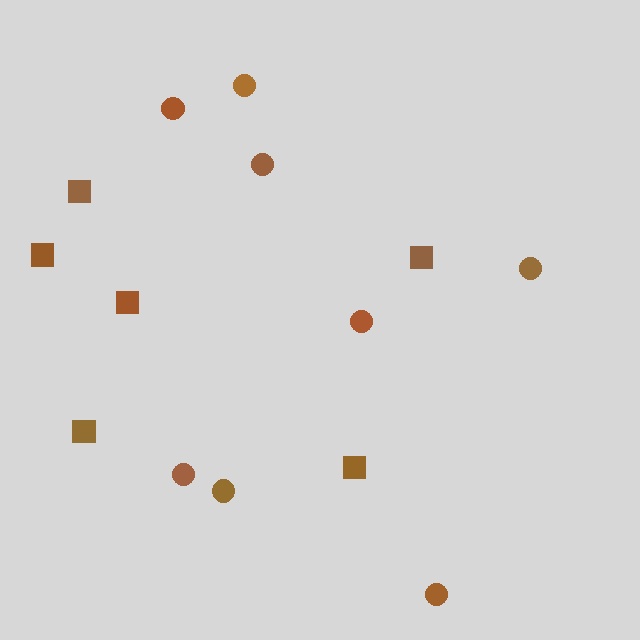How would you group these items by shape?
There are 2 groups: one group of circles (8) and one group of squares (6).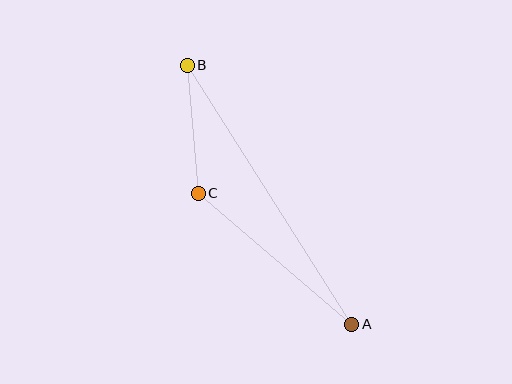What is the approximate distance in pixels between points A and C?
The distance between A and C is approximately 202 pixels.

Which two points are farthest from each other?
Points A and B are farthest from each other.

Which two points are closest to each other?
Points B and C are closest to each other.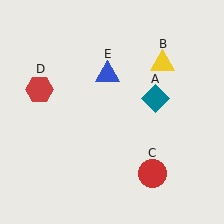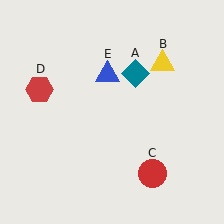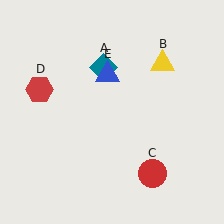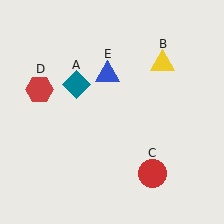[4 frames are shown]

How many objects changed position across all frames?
1 object changed position: teal diamond (object A).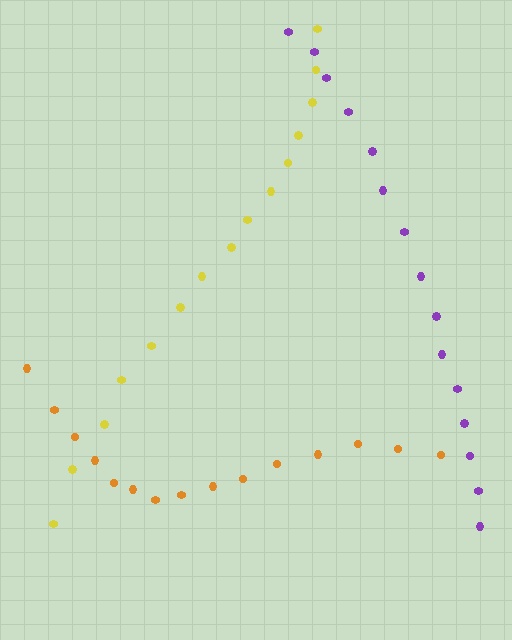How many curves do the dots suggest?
There are 3 distinct paths.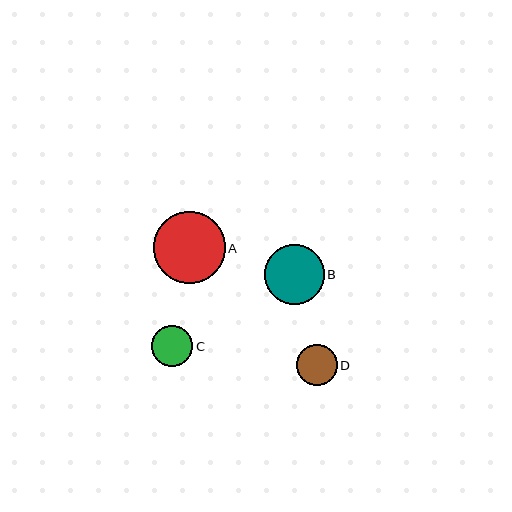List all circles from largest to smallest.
From largest to smallest: A, B, D, C.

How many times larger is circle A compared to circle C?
Circle A is approximately 1.7 times the size of circle C.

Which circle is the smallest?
Circle C is the smallest with a size of approximately 41 pixels.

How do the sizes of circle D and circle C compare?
Circle D and circle C are approximately the same size.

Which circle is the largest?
Circle A is the largest with a size of approximately 72 pixels.